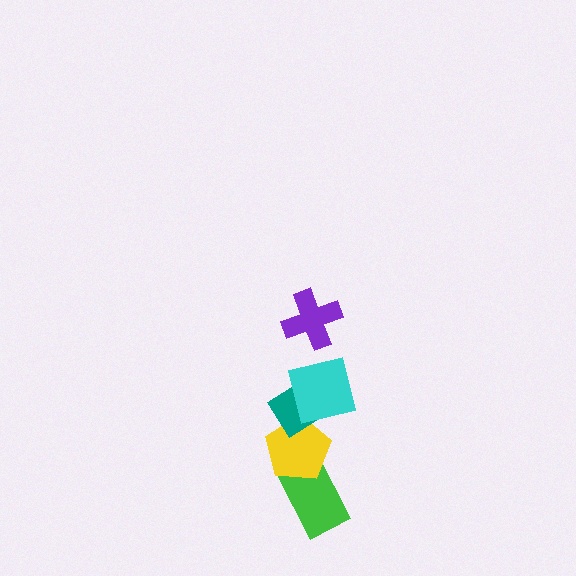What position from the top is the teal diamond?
The teal diamond is 3rd from the top.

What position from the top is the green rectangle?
The green rectangle is 5th from the top.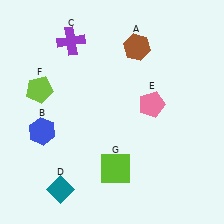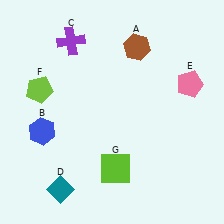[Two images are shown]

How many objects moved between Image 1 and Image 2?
1 object moved between the two images.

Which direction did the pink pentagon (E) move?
The pink pentagon (E) moved right.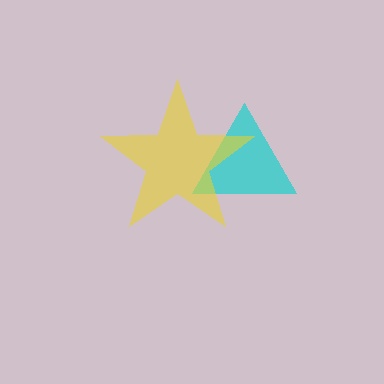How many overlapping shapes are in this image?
There are 2 overlapping shapes in the image.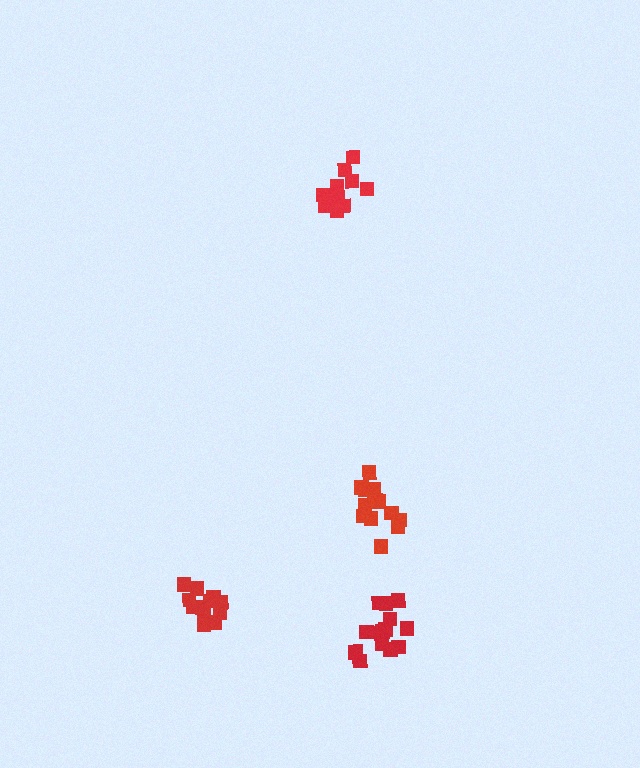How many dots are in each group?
Group 1: 14 dots, Group 2: 13 dots, Group 3: 13 dots, Group 4: 14 dots (54 total).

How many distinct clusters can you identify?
There are 4 distinct clusters.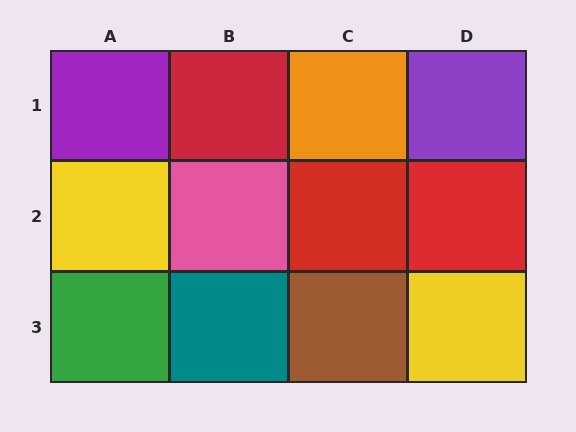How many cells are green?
1 cell is green.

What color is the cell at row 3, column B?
Teal.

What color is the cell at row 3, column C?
Brown.